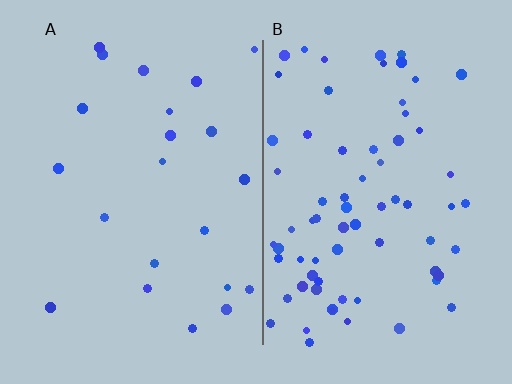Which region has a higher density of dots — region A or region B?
B (the right).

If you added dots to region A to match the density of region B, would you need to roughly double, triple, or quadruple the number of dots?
Approximately triple.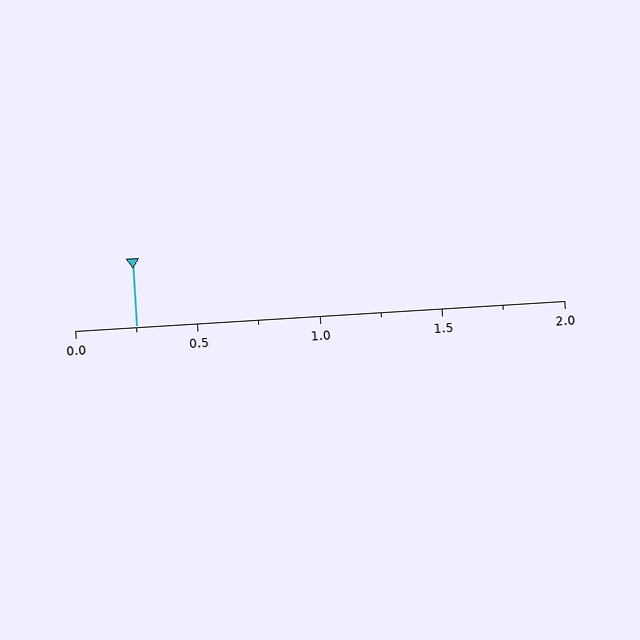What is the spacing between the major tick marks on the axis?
The major ticks are spaced 0.5 apart.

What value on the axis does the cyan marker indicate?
The marker indicates approximately 0.25.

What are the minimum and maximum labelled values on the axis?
The axis runs from 0.0 to 2.0.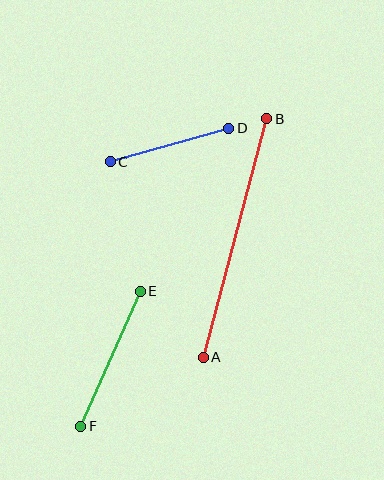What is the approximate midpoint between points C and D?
The midpoint is at approximately (170, 145) pixels.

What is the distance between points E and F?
The distance is approximately 147 pixels.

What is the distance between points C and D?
The distance is approximately 123 pixels.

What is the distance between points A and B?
The distance is approximately 247 pixels.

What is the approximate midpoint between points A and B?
The midpoint is at approximately (235, 238) pixels.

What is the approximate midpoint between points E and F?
The midpoint is at approximately (110, 359) pixels.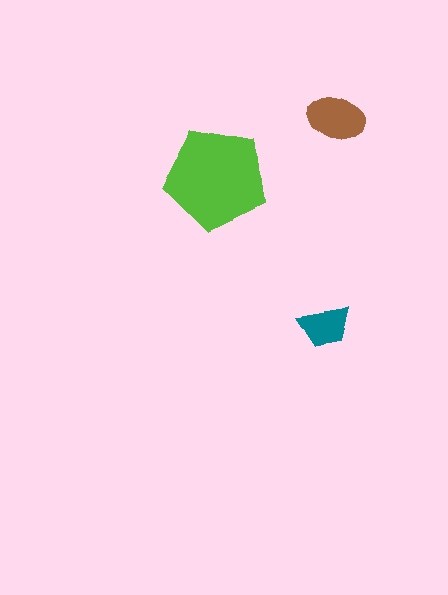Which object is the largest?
The lime pentagon.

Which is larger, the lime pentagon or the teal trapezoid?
The lime pentagon.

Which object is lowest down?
The teal trapezoid is bottommost.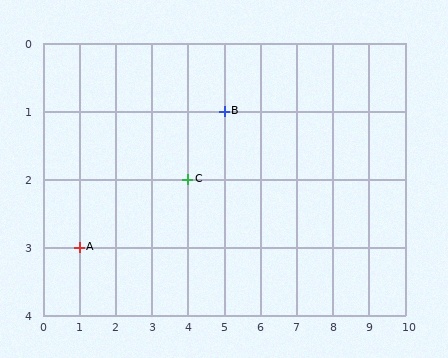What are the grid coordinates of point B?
Point B is at grid coordinates (5, 1).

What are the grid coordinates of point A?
Point A is at grid coordinates (1, 3).